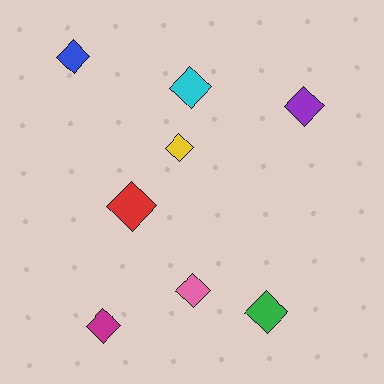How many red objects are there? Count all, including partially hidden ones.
There is 1 red object.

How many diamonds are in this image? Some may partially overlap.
There are 8 diamonds.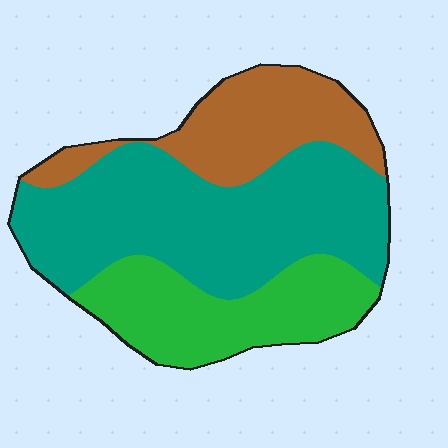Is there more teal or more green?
Teal.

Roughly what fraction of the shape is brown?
Brown takes up less than a quarter of the shape.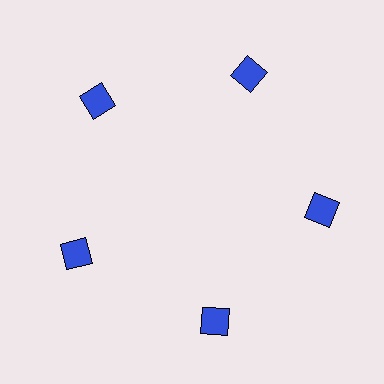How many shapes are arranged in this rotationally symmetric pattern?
There are 5 shapes, arranged in 5 groups of 1.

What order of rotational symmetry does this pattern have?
This pattern has 5-fold rotational symmetry.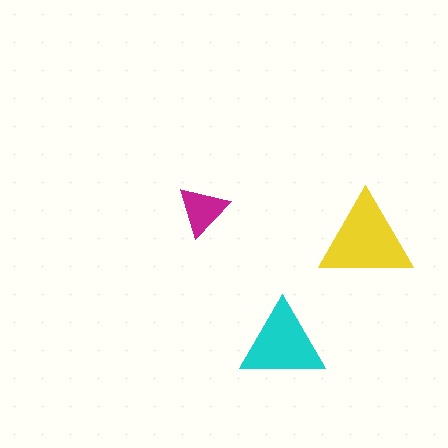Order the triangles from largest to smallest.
the yellow one, the cyan one, the magenta one.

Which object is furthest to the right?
The yellow triangle is rightmost.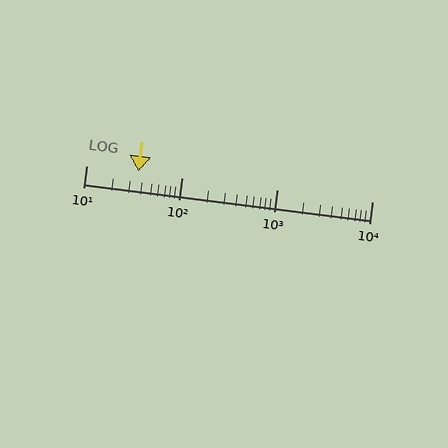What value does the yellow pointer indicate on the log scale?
The pointer indicates approximately 35.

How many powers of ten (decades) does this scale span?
The scale spans 3 decades, from 10 to 10000.